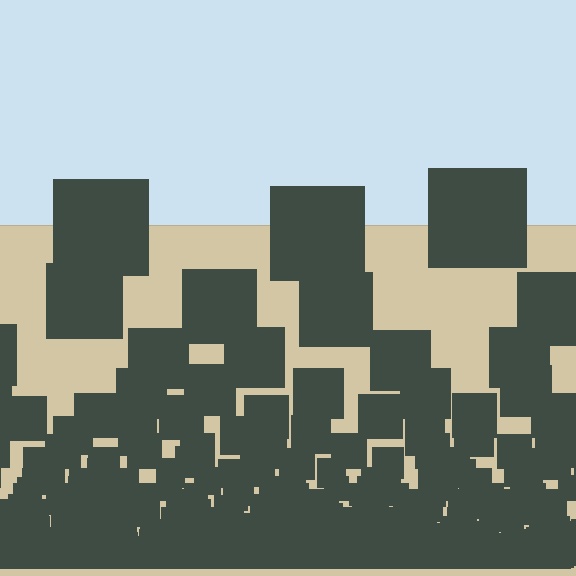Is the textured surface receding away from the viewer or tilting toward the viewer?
The surface appears to tilt toward the viewer. Texture elements get larger and sparser toward the top.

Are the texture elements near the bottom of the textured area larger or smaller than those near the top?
Smaller. The gradient is inverted — elements near the bottom are smaller and denser.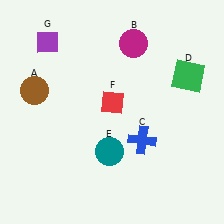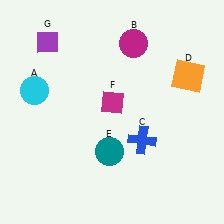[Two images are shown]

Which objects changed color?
A changed from brown to cyan. D changed from green to orange. F changed from red to magenta.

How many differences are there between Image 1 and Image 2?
There are 3 differences between the two images.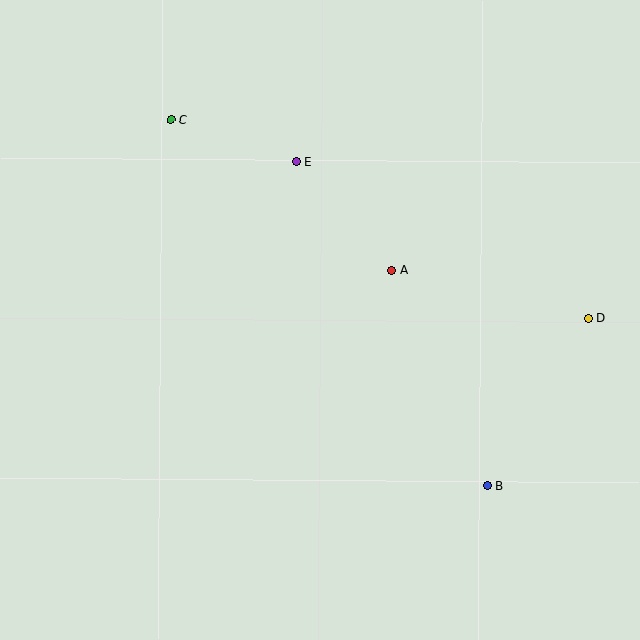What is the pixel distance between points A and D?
The distance between A and D is 202 pixels.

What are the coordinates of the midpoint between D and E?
The midpoint between D and E is at (442, 240).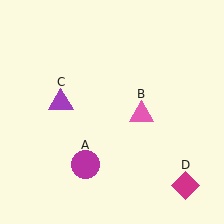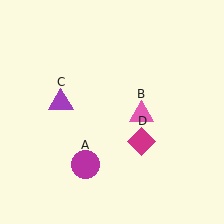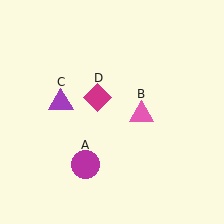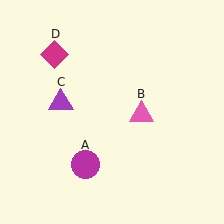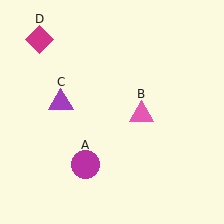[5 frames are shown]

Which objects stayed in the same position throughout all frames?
Magenta circle (object A) and pink triangle (object B) and purple triangle (object C) remained stationary.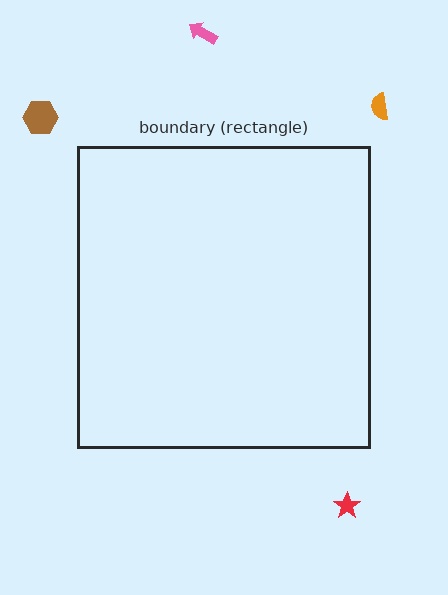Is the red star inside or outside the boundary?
Outside.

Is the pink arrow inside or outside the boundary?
Outside.